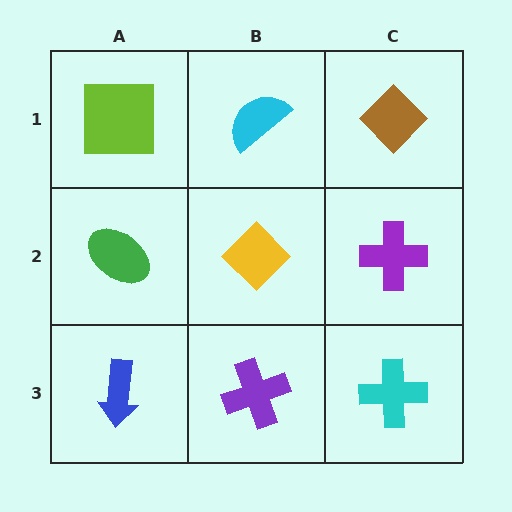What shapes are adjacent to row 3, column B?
A yellow diamond (row 2, column B), a blue arrow (row 3, column A), a cyan cross (row 3, column C).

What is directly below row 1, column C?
A purple cross.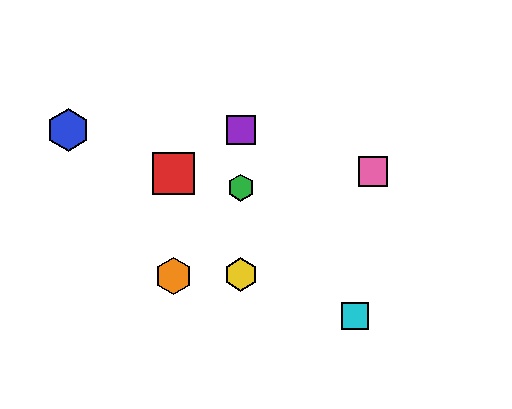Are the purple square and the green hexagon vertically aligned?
Yes, both are at x≈241.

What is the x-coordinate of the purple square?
The purple square is at x≈241.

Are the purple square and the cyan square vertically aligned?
No, the purple square is at x≈241 and the cyan square is at x≈355.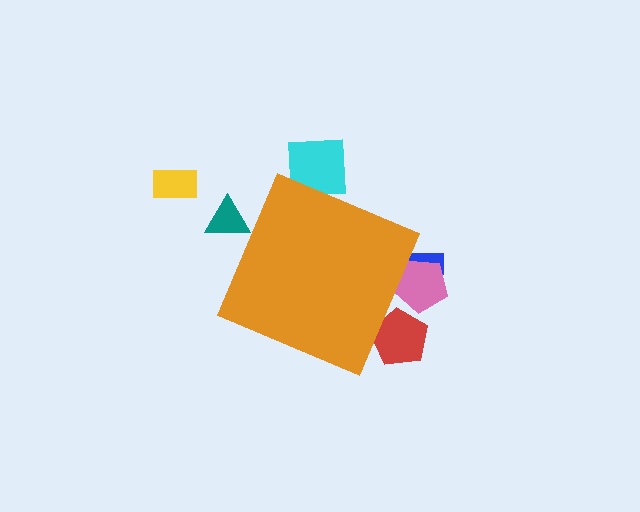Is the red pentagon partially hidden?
Yes, the red pentagon is partially hidden behind the orange diamond.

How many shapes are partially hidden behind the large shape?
5 shapes are partially hidden.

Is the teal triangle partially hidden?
Yes, the teal triangle is partially hidden behind the orange diamond.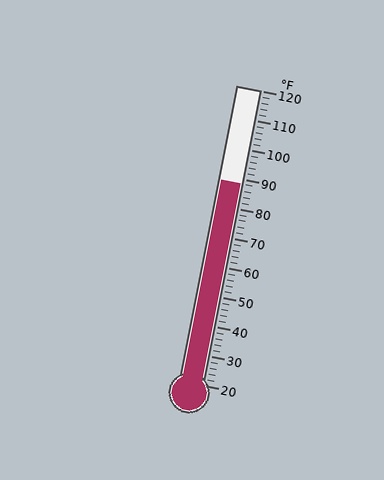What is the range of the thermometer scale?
The thermometer scale ranges from 20°F to 120°F.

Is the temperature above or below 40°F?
The temperature is above 40°F.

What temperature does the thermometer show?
The thermometer shows approximately 88°F.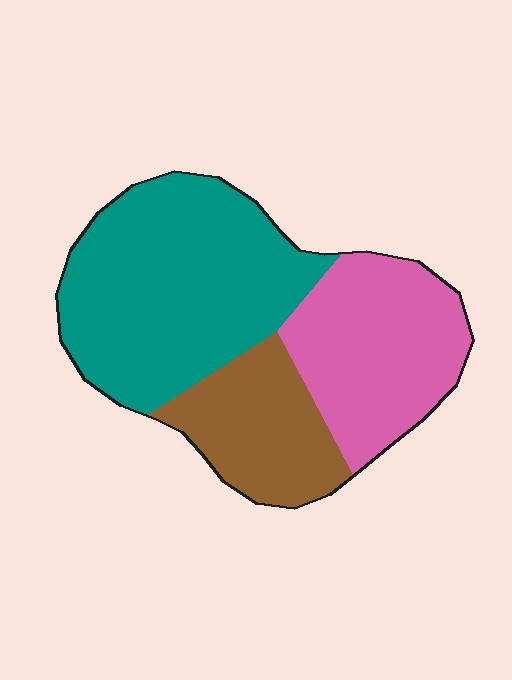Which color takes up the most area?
Teal, at roughly 50%.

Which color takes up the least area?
Brown, at roughly 20%.